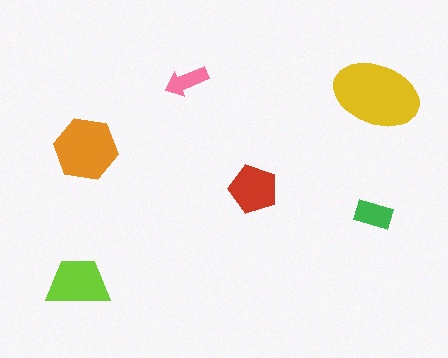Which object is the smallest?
The pink arrow.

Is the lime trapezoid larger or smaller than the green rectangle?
Larger.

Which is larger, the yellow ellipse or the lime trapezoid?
The yellow ellipse.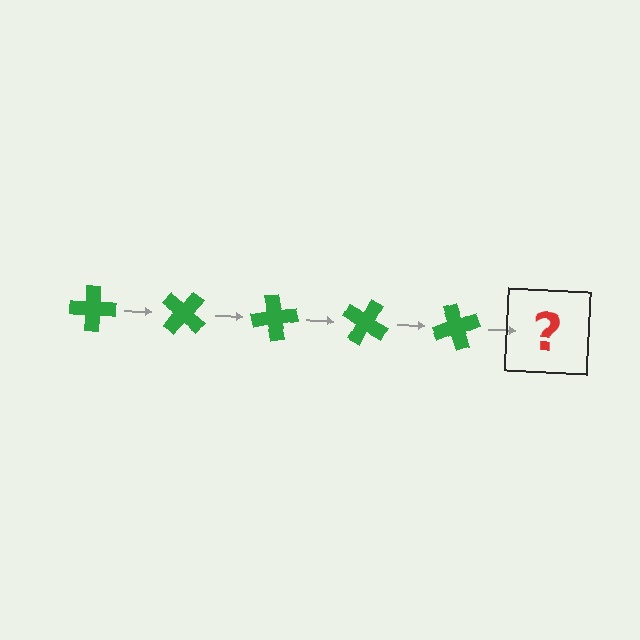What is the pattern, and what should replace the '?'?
The pattern is that the cross rotates 40 degrees each step. The '?' should be a green cross rotated 200 degrees.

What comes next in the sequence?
The next element should be a green cross rotated 200 degrees.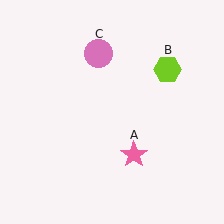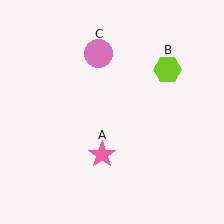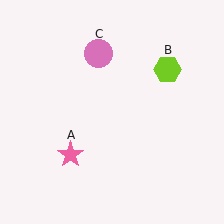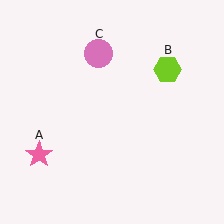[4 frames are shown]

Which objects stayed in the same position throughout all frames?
Lime hexagon (object B) and pink circle (object C) remained stationary.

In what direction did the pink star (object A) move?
The pink star (object A) moved left.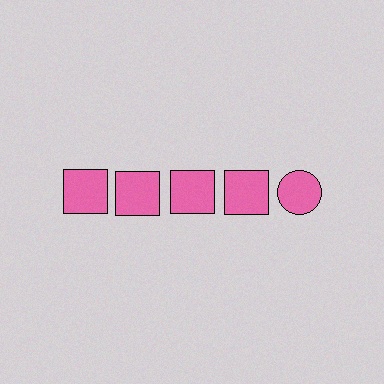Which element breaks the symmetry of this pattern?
The pink circle in the top row, rightmost column breaks the symmetry. All other shapes are pink squares.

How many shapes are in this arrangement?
There are 5 shapes arranged in a grid pattern.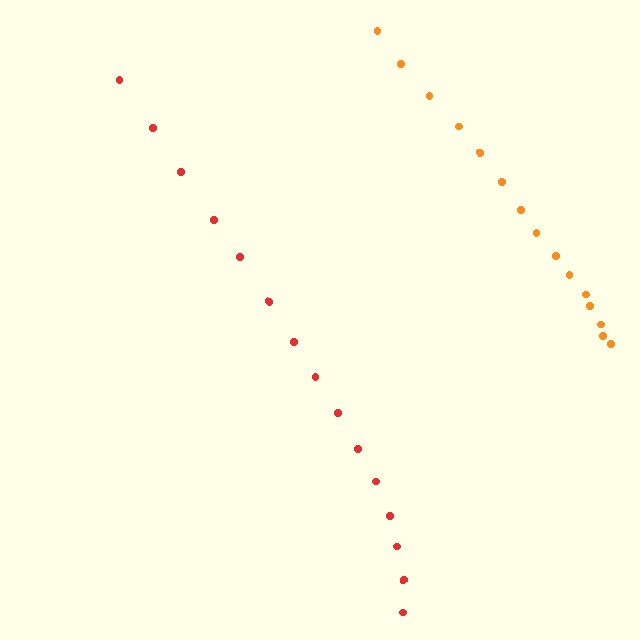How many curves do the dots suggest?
There are 2 distinct paths.